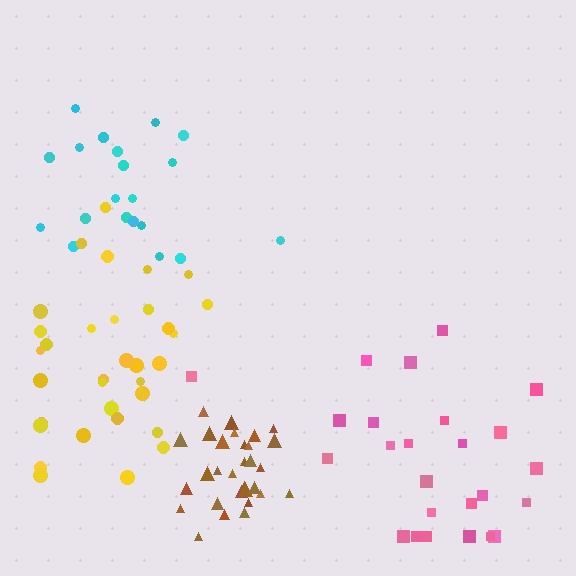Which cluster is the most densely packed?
Brown.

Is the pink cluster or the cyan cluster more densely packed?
Pink.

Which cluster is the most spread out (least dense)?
Cyan.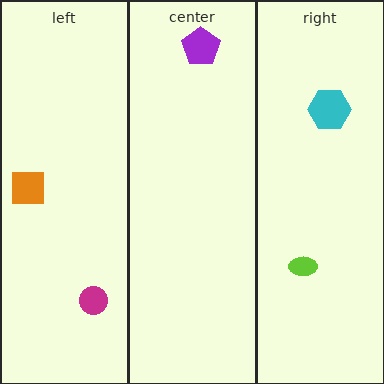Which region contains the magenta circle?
The left region.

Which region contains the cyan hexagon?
The right region.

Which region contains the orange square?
The left region.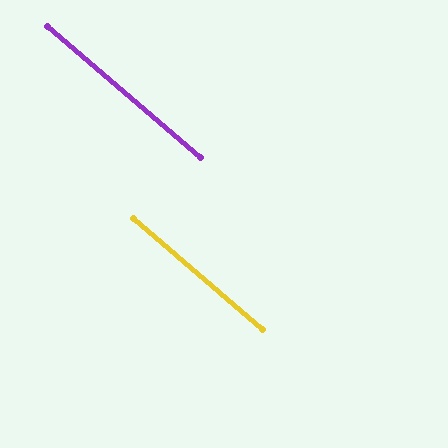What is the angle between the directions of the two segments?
Approximately 0 degrees.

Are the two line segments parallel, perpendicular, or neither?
Parallel — their directions differ by only 0.1°.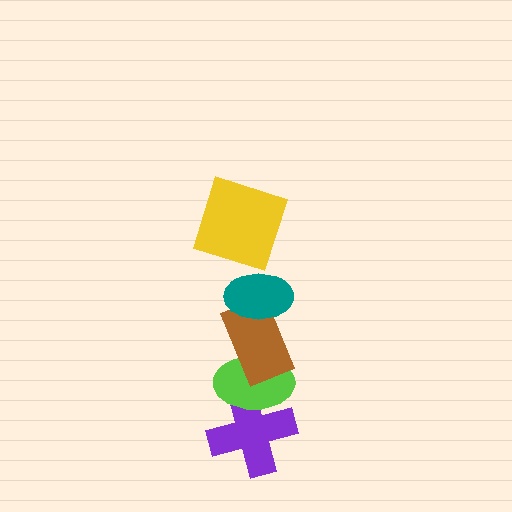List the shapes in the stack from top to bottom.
From top to bottom: the yellow square, the teal ellipse, the brown rectangle, the lime ellipse, the purple cross.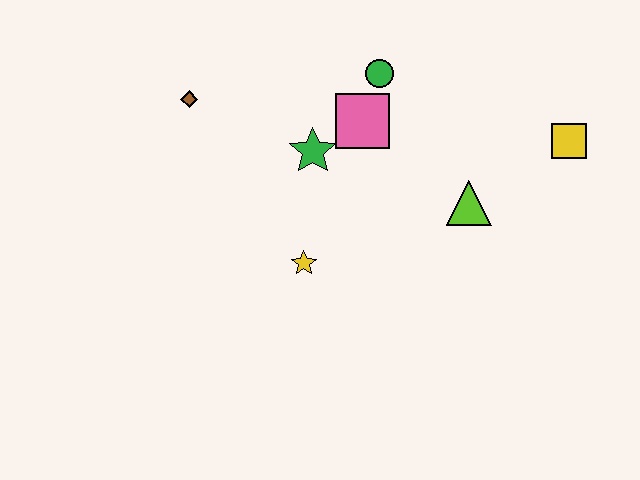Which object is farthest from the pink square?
The yellow square is farthest from the pink square.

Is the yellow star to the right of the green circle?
No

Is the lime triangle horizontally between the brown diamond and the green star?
No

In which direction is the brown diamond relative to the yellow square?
The brown diamond is to the left of the yellow square.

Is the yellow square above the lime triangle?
Yes